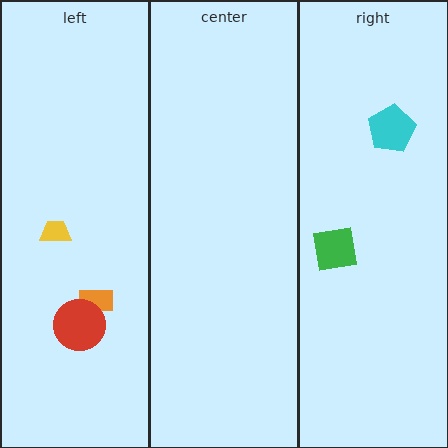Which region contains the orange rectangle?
The left region.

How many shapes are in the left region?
3.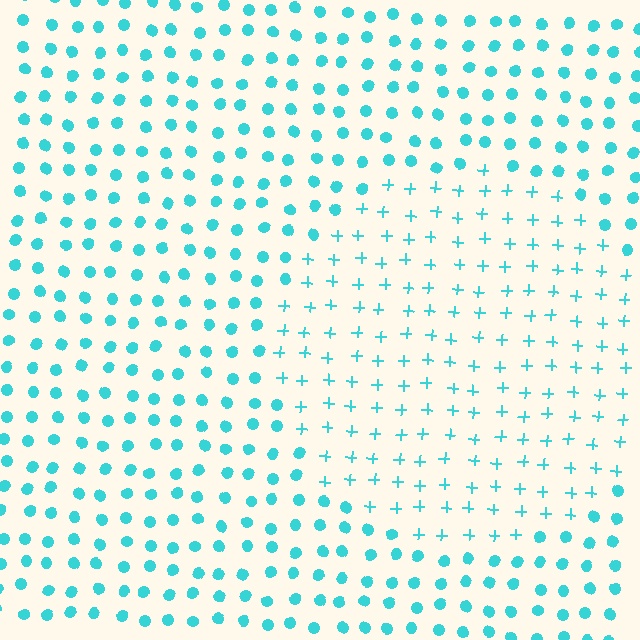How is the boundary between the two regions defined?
The boundary is defined by a change in element shape: plus signs inside vs. circles outside. All elements share the same color and spacing.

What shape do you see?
I see a circle.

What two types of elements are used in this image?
The image uses plus signs inside the circle region and circles outside it.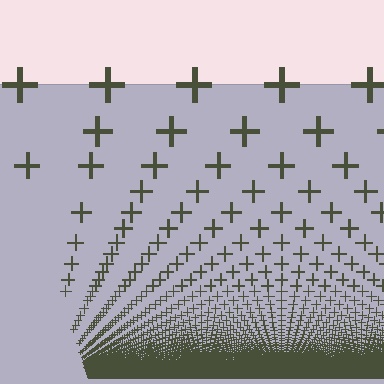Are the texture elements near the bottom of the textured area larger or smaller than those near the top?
Smaller. The gradient is inverted — elements near the bottom are smaller and denser.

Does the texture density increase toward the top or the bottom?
Density increases toward the bottom.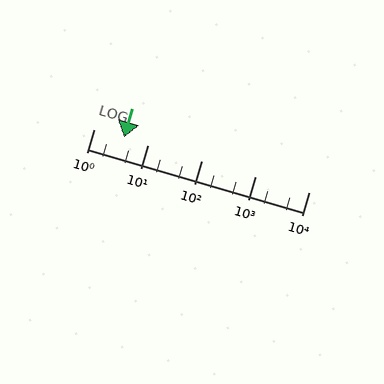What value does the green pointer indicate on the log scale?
The pointer indicates approximately 3.7.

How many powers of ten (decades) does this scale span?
The scale spans 4 decades, from 1 to 10000.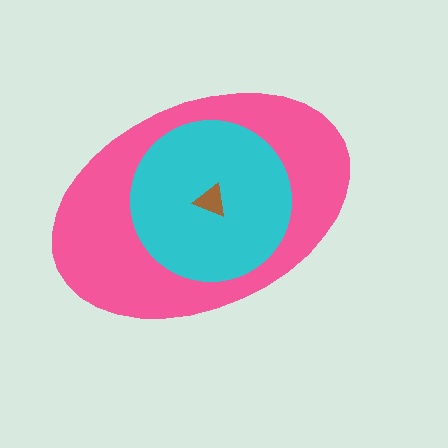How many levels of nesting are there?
3.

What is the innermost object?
The brown triangle.